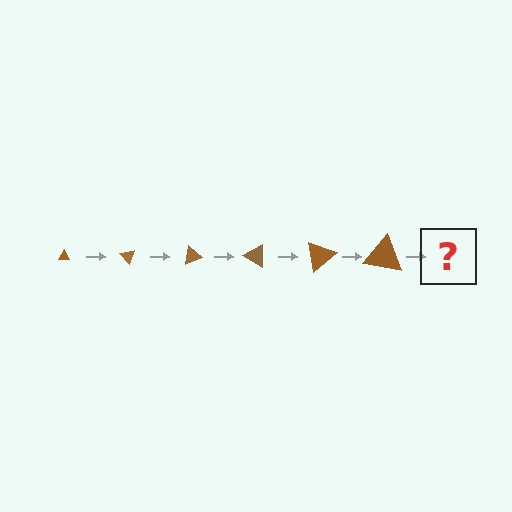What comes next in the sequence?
The next element should be a triangle, larger than the previous one and rotated 300 degrees from the start.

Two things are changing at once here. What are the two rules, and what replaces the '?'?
The two rules are that the triangle grows larger each step and it rotates 50 degrees each step. The '?' should be a triangle, larger than the previous one and rotated 300 degrees from the start.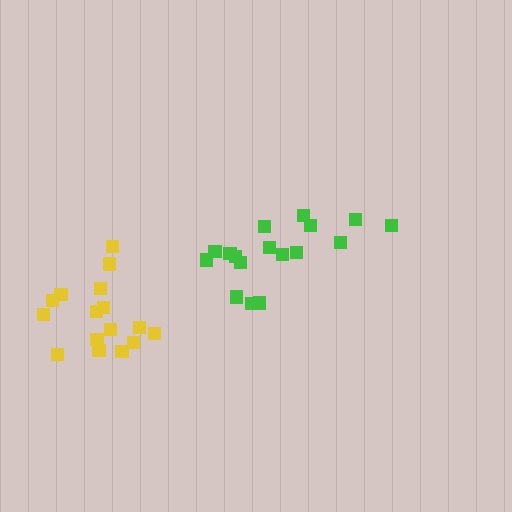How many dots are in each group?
Group 1: 17 dots, Group 2: 17 dots (34 total).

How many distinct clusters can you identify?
There are 2 distinct clusters.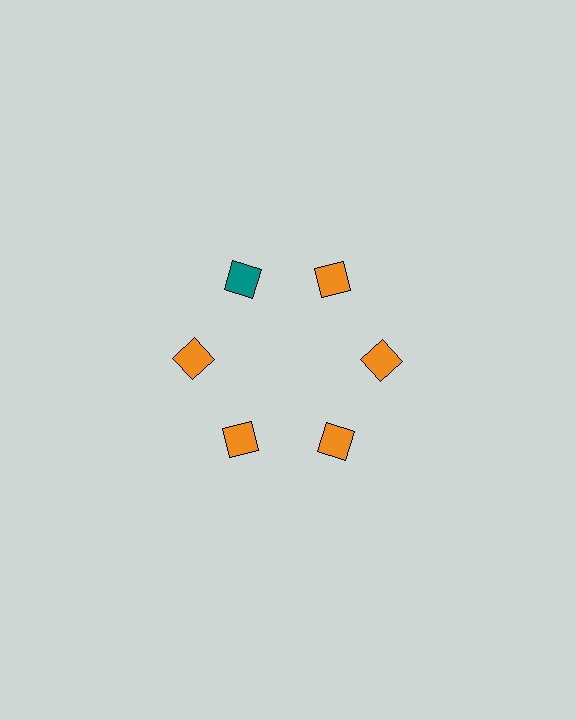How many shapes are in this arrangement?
There are 6 shapes arranged in a ring pattern.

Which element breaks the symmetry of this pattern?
The teal diamond at roughly the 11 o'clock position breaks the symmetry. All other shapes are orange diamonds.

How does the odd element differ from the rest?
It has a different color: teal instead of orange.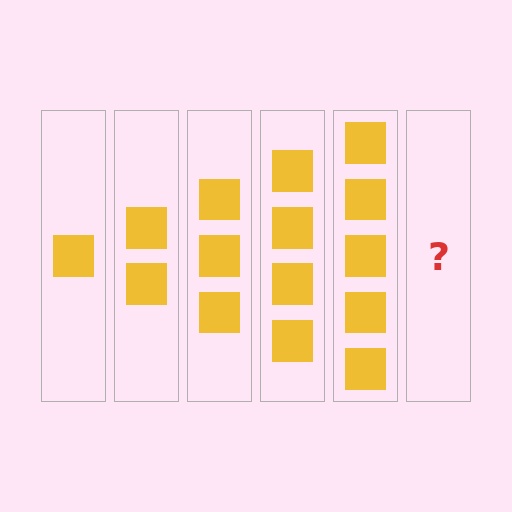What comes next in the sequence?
The next element should be 6 squares.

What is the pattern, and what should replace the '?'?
The pattern is that each step adds one more square. The '?' should be 6 squares.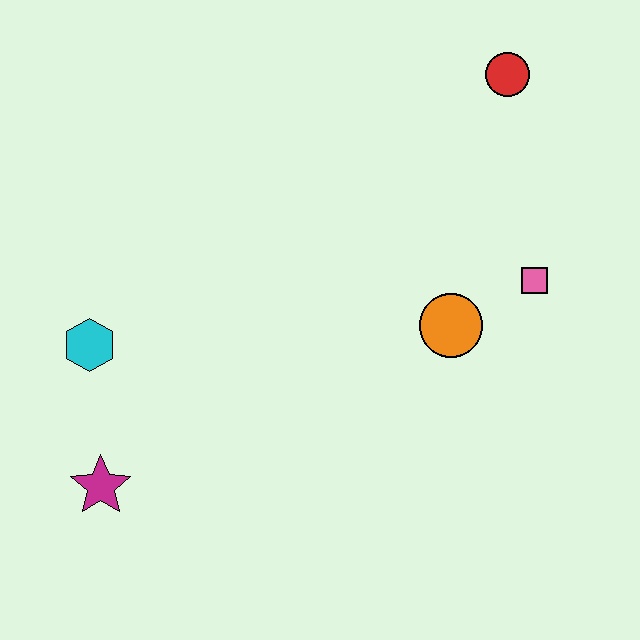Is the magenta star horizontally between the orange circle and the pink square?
No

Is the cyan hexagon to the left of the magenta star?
Yes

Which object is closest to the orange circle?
The pink square is closest to the orange circle.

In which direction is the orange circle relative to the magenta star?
The orange circle is to the right of the magenta star.